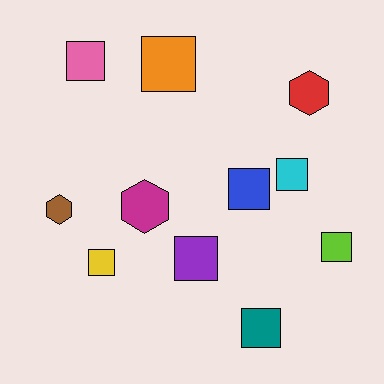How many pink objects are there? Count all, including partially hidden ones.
There is 1 pink object.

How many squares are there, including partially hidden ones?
There are 8 squares.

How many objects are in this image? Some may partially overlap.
There are 11 objects.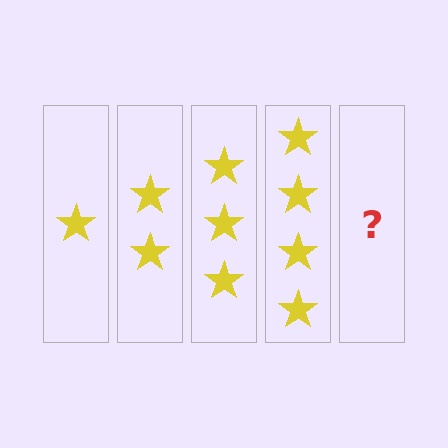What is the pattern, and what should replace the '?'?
The pattern is that each step adds one more star. The '?' should be 5 stars.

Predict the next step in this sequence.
The next step is 5 stars.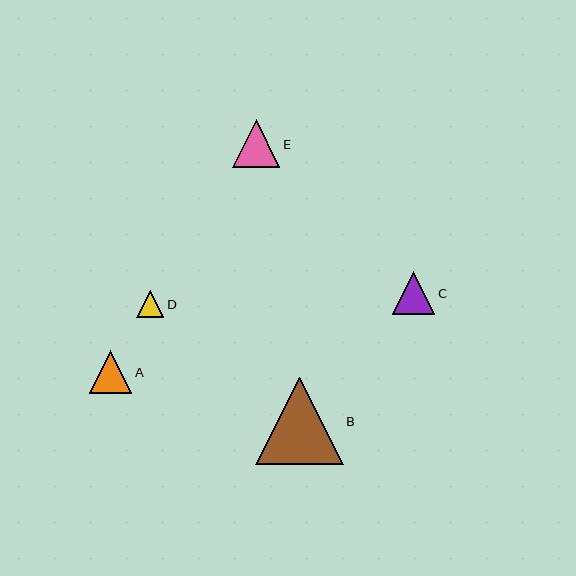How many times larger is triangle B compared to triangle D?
Triangle B is approximately 3.2 times the size of triangle D.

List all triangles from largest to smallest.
From largest to smallest: B, E, A, C, D.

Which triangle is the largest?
Triangle B is the largest with a size of approximately 88 pixels.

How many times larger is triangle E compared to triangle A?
Triangle E is approximately 1.1 times the size of triangle A.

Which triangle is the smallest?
Triangle D is the smallest with a size of approximately 27 pixels.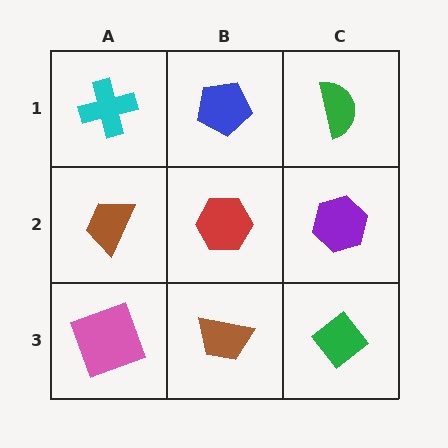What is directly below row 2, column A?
A pink square.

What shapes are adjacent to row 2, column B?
A blue pentagon (row 1, column B), a brown trapezoid (row 3, column B), a brown trapezoid (row 2, column A), a purple hexagon (row 2, column C).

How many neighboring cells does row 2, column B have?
4.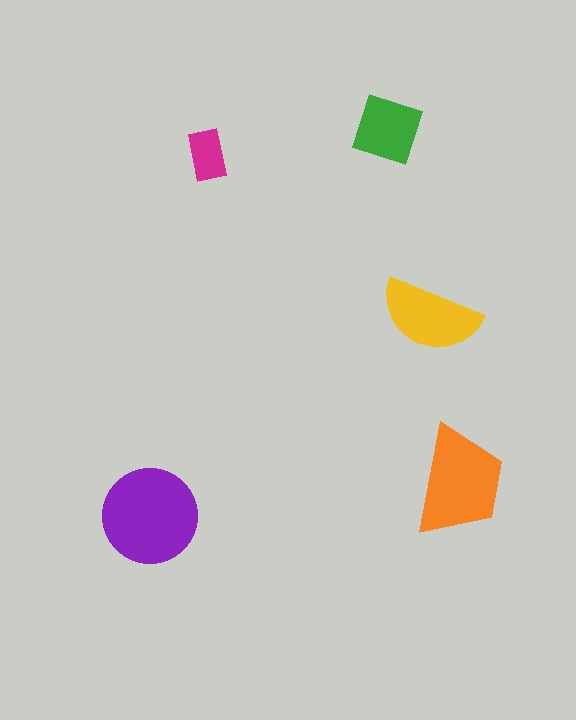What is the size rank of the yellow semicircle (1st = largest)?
3rd.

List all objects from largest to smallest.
The purple circle, the orange trapezoid, the yellow semicircle, the green diamond, the magenta rectangle.